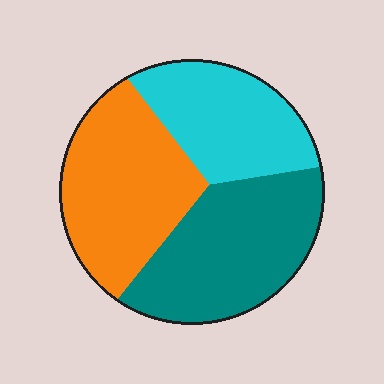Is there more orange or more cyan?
Orange.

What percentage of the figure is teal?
Teal covers about 35% of the figure.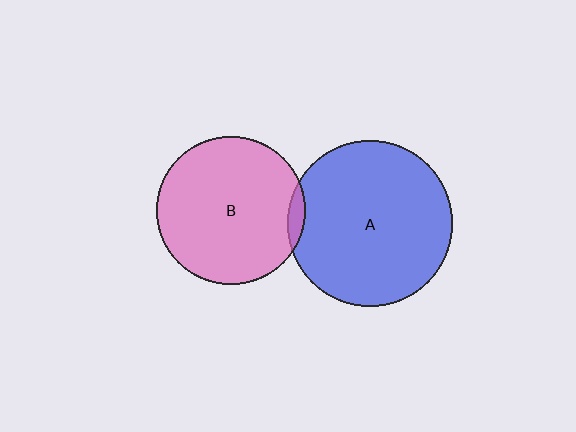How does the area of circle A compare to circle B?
Approximately 1.2 times.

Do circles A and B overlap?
Yes.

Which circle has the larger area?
Circle A (blue).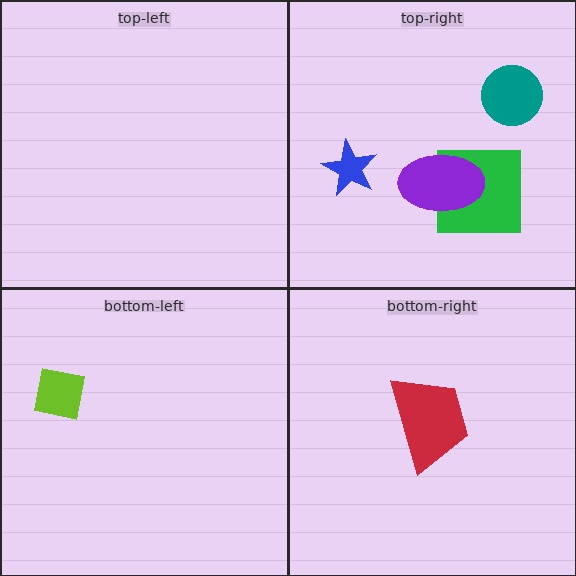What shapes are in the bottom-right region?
The red trapezoid.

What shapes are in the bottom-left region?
The lime square.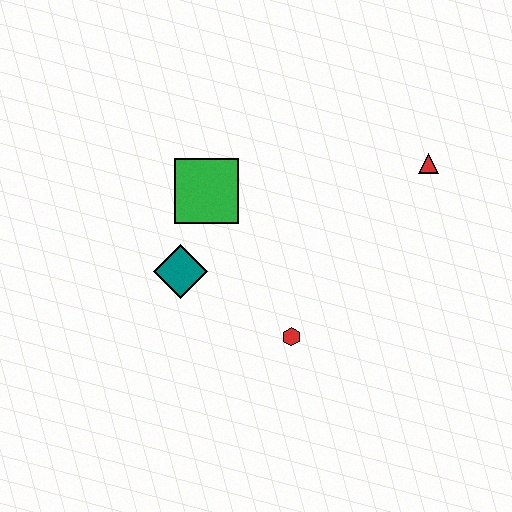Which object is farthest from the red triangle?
The teal diamond is farthest from the red triangle.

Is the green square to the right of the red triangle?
No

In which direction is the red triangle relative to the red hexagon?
The red triangle is above the red hexagon.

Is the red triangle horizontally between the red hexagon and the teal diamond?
No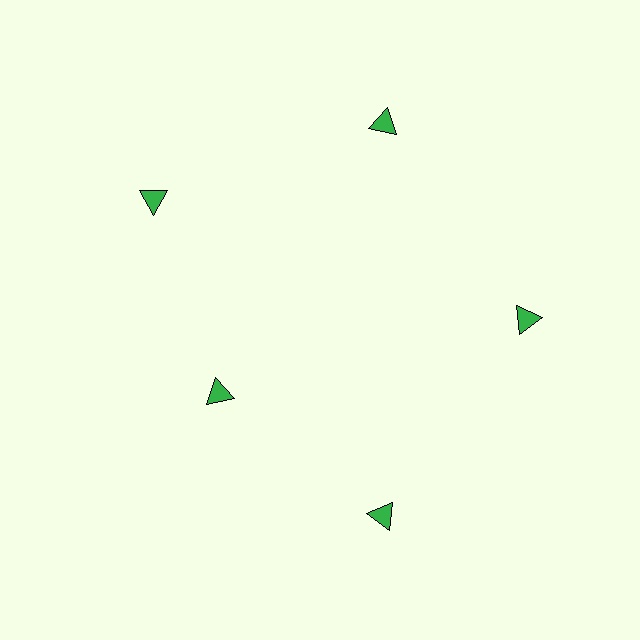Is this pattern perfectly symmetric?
No. The 5 green triangles are arranged in a ring, but one element near the 8 o'clock position is pulled inward toward the center, breaking the 5-fold rotational symmetry.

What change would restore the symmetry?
The symmetry would be restored by moving it outward, back onto the ring so that all 5 triangles sit at equal angles and equal distance from the center.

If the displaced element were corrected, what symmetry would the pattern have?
It would have 5-fold rotational symmetry — the pattern would map onto itself every 72 degrees.